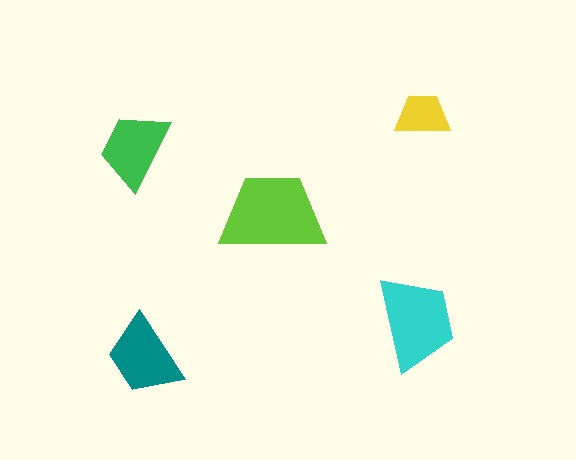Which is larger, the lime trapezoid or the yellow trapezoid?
The lime one.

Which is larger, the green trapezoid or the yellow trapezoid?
The green one.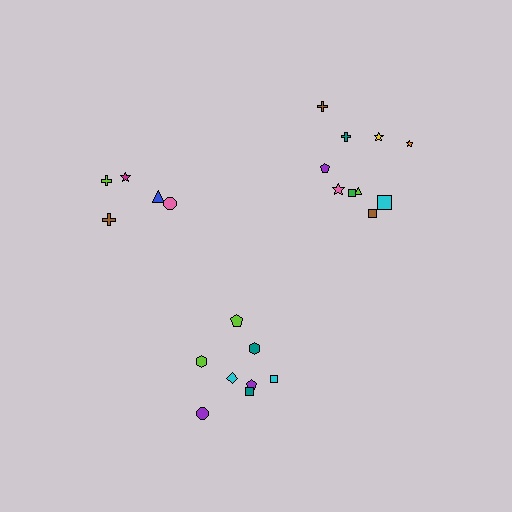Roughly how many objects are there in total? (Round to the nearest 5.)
Roughly 25 objects in total.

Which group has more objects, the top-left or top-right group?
The top-right group.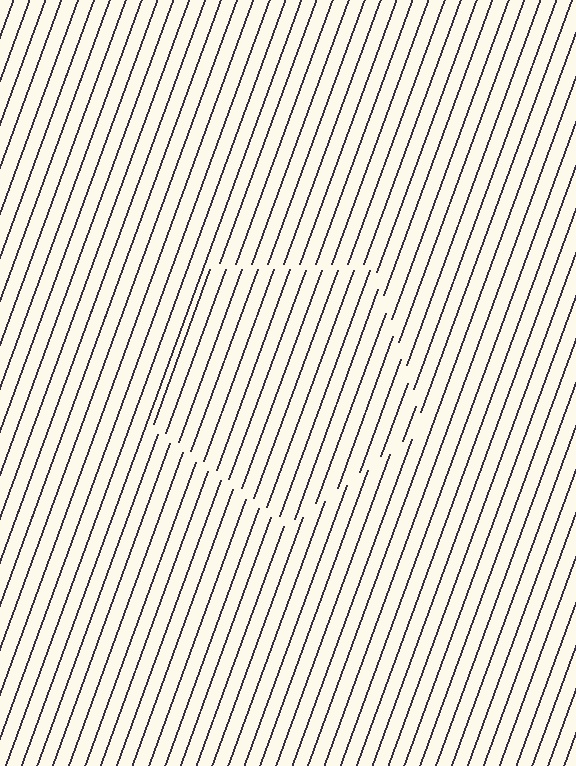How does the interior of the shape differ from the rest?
The interior of the shape contains the same grating, shifted by half a period — the contour is defined by the phase discontinuity where line-ends from the inner and outer gratings abut.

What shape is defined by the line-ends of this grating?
An illusory pentagon. The interior of the shape contains the same grating, shifted by half a period — the contour is defined by the phase discontinuity where line-ends from the inner and outer gratings abut.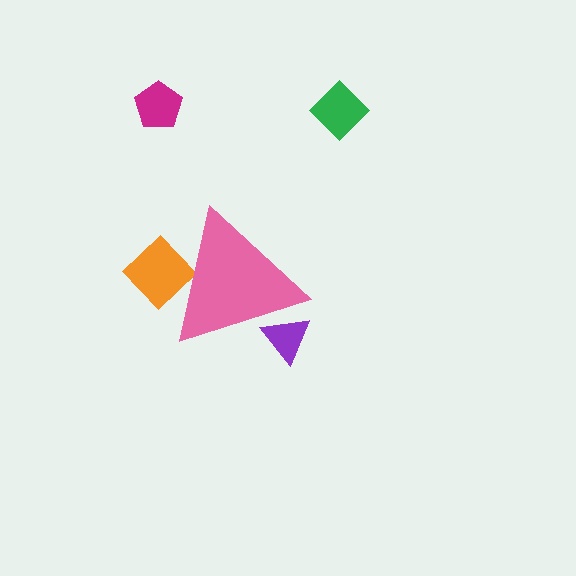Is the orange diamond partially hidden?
Yes, the orange diamond is partially hidden behind the pink triangle.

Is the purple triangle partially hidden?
Yes, the purple triangle is partially hidden behind the pink triangle.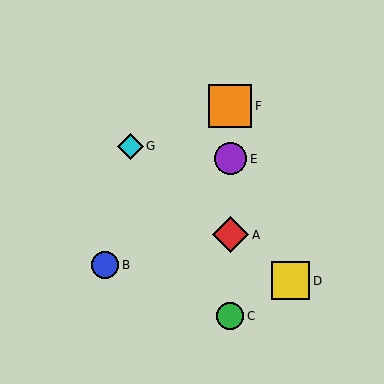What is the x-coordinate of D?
Object D is at x≈291.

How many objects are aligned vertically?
4 objects (A, C, E, F) are aligned vertically.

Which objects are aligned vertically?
Objects A, C, E, F are aligned vertically.